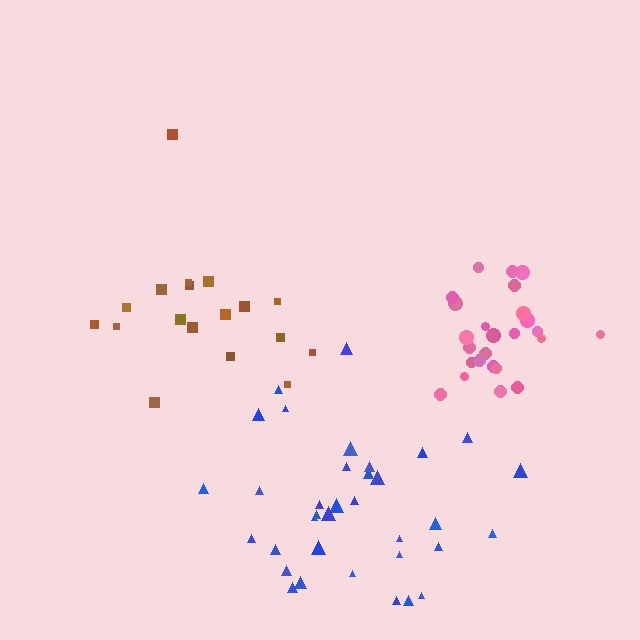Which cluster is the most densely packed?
Pink.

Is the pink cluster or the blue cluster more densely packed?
Pink.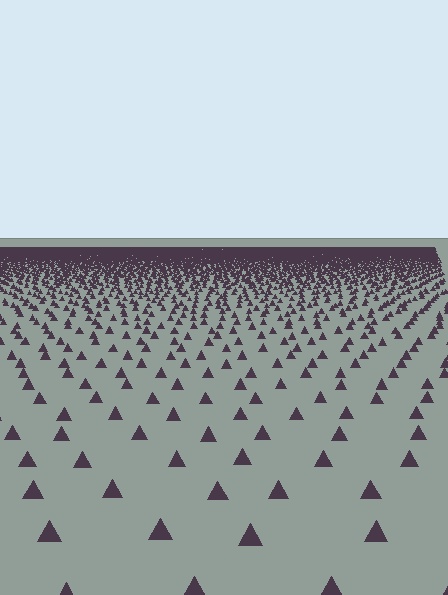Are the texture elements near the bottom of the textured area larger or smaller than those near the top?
Larger. Near the bottom, elements are closer to the viewer and appear at a bigger on-screen size.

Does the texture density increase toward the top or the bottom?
Density increases toward the top.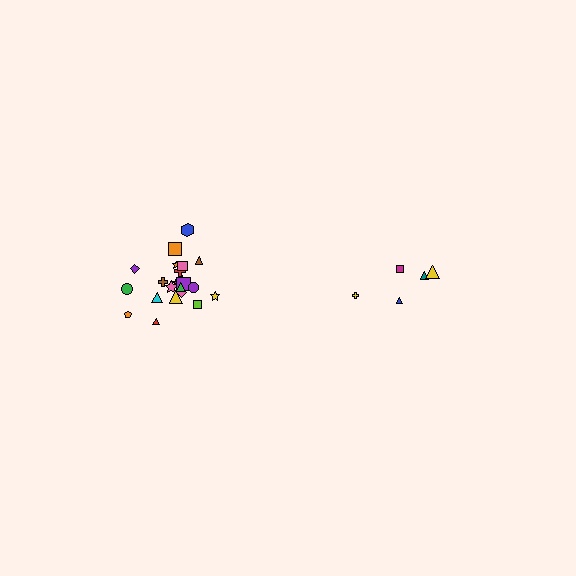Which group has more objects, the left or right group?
The left group.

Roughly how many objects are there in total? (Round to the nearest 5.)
Roughly 25 objects in total.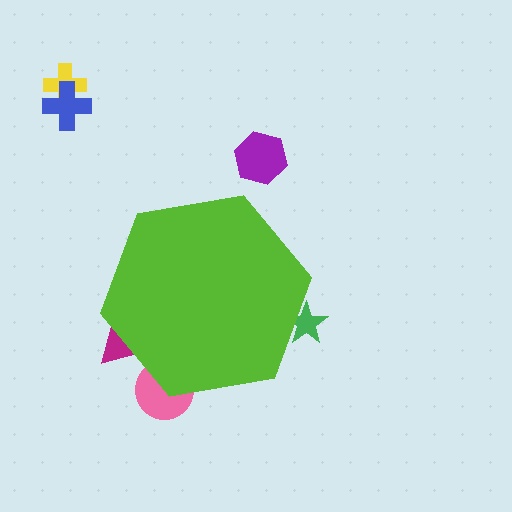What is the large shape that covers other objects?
A lime hexagon.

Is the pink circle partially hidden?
Yes, the pink circle is partially hidden behind the lime hexagon.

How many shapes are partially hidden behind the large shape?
3 shapes are partially hidden.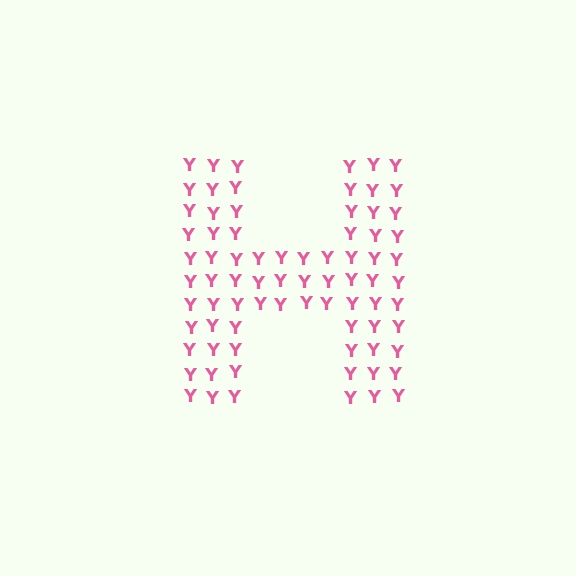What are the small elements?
The small elements are letter Y's.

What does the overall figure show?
The overall figure shows the letter H.